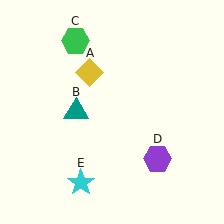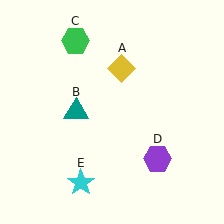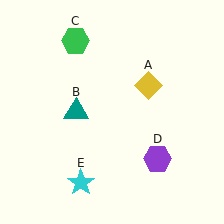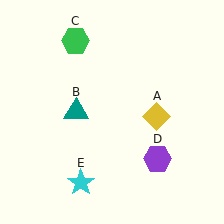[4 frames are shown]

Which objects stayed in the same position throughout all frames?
Teal triangle (object B) and green hexagon (object C) and purple hexagon (object D) and cyan star (object E) remained stationary.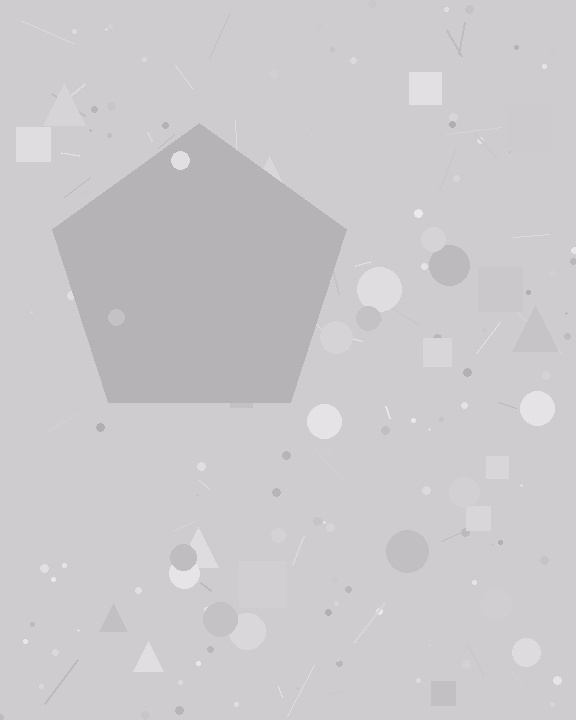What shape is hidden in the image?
A pentagon is hidden in the image.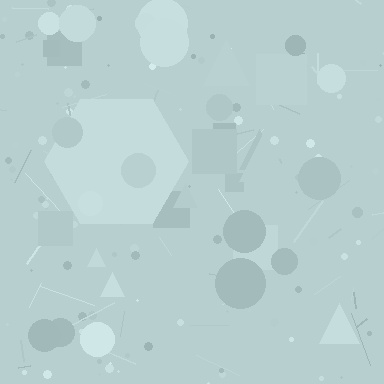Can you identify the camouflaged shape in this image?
The camouflaged shape is a hexagon.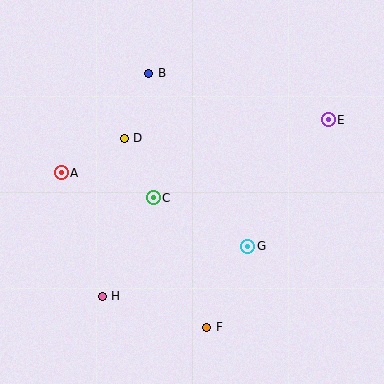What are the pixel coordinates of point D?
Point D is at (124, 138).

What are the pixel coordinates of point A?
Point A is at (61, 173).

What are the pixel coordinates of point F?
Point F is at (207, 327).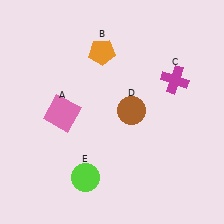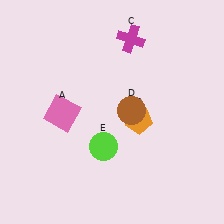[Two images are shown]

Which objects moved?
The objects that moved are: the orange pentagon (B), the magenta cross (C), the lime circle (E).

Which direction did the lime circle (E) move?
The lime circle (E) moved up.